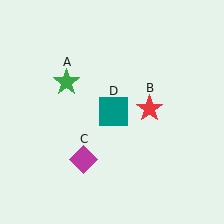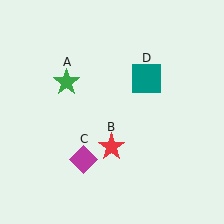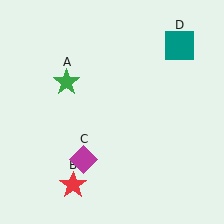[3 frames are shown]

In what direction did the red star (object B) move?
The red star (object B) moved down and to the left.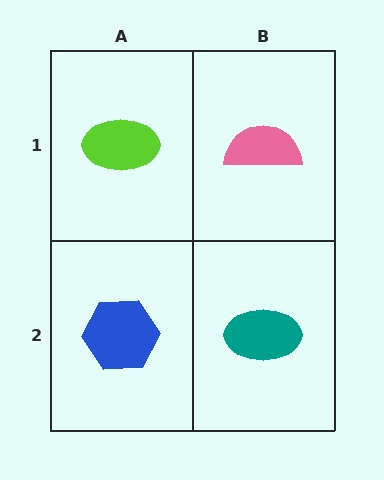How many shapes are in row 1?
2 shapes.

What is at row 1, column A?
A lime ellipse.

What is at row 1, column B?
A pink semicircle.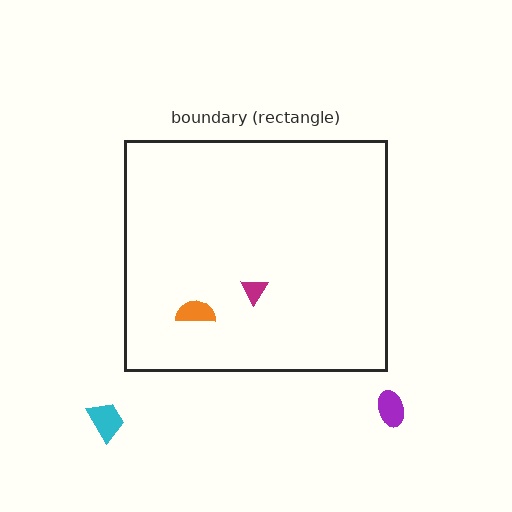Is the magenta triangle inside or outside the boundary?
Inside.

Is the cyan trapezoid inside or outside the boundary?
Outside.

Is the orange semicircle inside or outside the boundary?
Inside.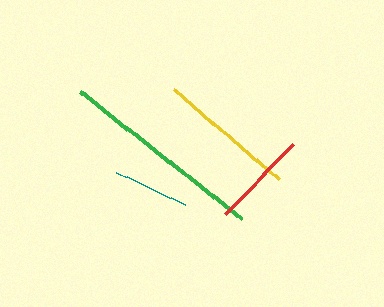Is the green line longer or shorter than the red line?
The green line is longer than the red line.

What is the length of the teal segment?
The teal segment is approximately 76 pixels long.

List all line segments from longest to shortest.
From longest to shortest: green, yellow, red, teal.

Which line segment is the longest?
The green line is the longest at approximately 206 pixels.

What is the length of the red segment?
The red segment is approximately 98 pixels long.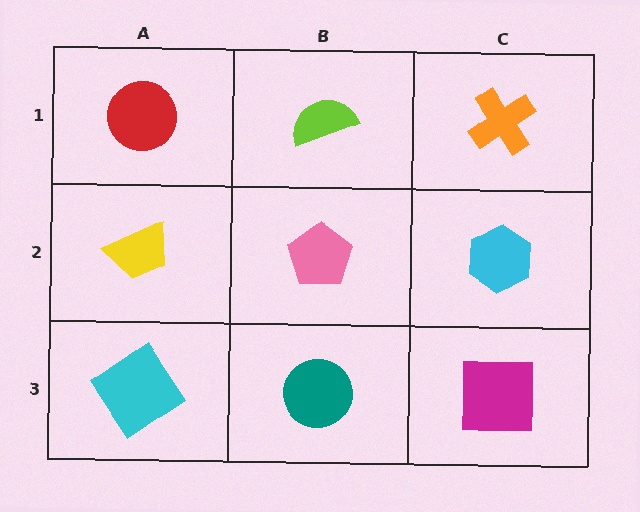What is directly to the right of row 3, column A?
A teal circle.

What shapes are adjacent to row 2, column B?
A lime semicircle (row 1, column B), a teal circle (row 3, column B), a yellow trapezoid (row 2, column A), a cyan hexagon (row 2, column C).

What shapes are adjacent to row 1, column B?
A pink pentagon (row 2, column B), a red circle (row 1, column A), an orange cross (row 1, column C).